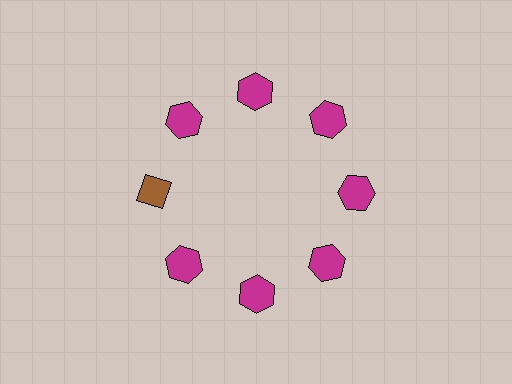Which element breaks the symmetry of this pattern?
The brown diamond at roughly the 9 o'clock position breaks the symmetry. All other shapes are magenta hexagons.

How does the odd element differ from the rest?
It differs in both color (brown instead of magenta) and shape (diamond instead of hexagon).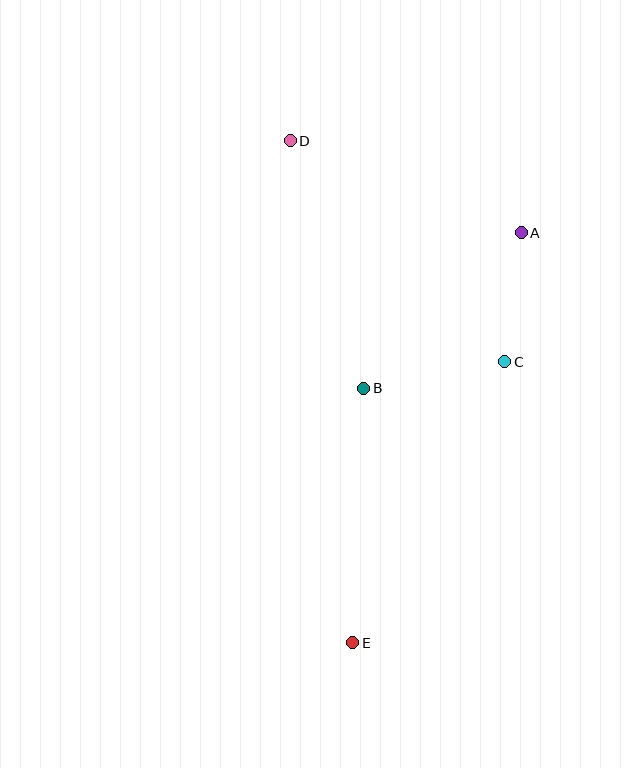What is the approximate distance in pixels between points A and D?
The distance between A and D is approximately 249 pixels.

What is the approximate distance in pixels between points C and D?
The distance between C and D is approximately 308 pixels.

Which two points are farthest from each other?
Points D and E are farthest from each other.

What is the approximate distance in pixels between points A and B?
The distance between A and B is approximately 221 pixels.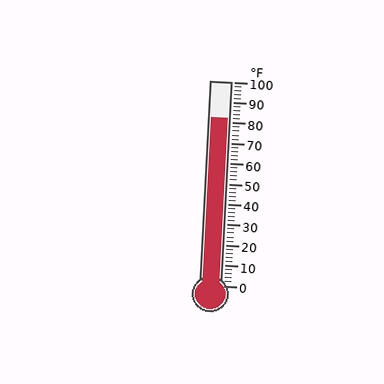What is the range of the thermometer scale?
The thermometer scale ranges from 0°F to 100°F.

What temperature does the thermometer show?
The thermometer shows approximately 82°F.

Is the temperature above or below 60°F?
The temperature is above 60°F.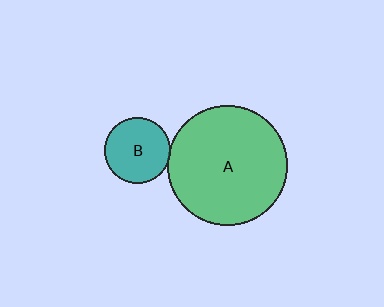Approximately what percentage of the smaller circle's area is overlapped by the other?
Approximately 5%.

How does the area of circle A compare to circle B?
Approximately 3.3 times.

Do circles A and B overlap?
Yes.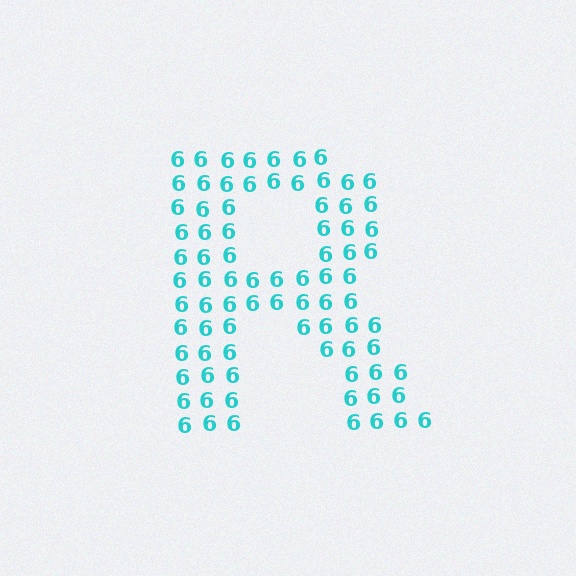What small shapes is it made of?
It is made of small digit 6's.